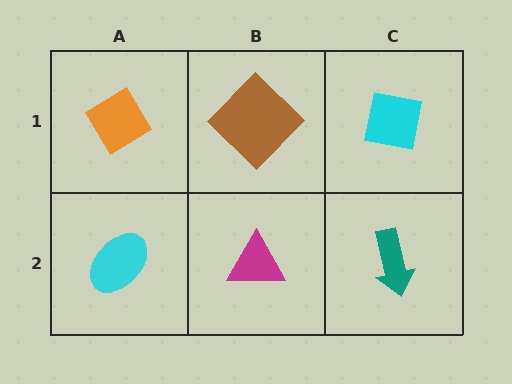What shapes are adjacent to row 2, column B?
A brown diamond (row 1, column B), a cyan ellipse (row 2, column A), a teal arrow (row 2, column C).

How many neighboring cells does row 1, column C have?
2.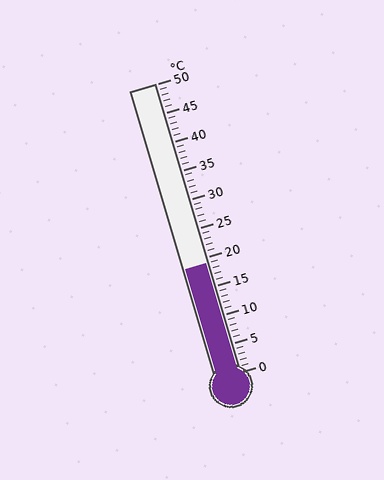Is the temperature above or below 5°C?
The temperature is above 5°C.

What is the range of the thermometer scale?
The thermometer scale ranges from 0°C to 50°C.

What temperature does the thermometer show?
The thermometer shows approximately 19°C.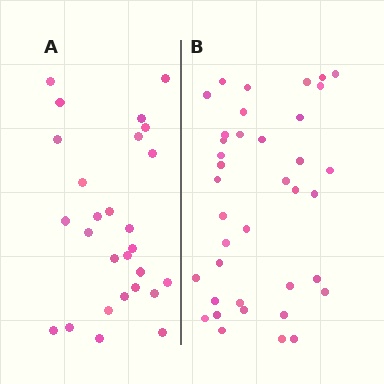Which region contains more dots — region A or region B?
Region B (the right region) has more dots.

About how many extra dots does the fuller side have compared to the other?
Region B has roughly 12 or so more dots than region A.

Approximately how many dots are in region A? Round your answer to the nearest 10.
About 30 dots. (The exact count is 27, which rounds to 30.)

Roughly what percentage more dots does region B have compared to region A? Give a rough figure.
About 40% more.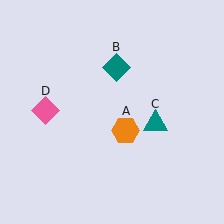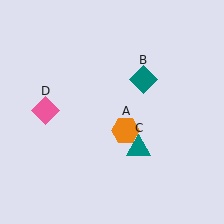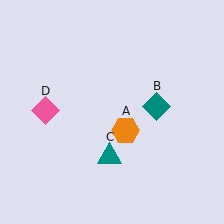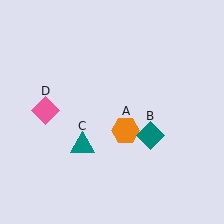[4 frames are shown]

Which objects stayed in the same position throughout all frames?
Orange hexagon (object A) and pink diamond (object D) remained stationary.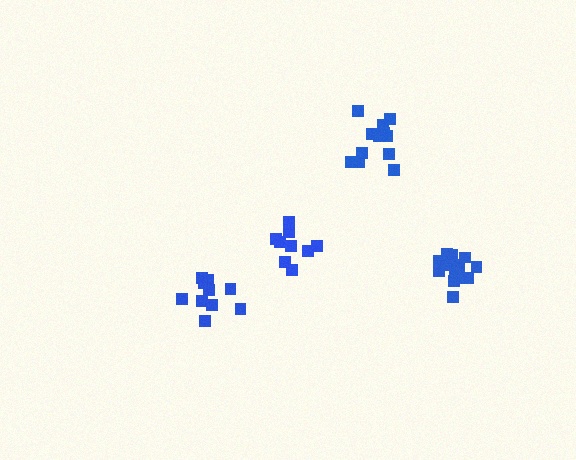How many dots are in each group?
Group 1: 10 dots, Group 2: 12 dots, Group 3: 15 dots, Group 4: 9 dots (46 total).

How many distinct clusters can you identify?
There are 4 distinct clusters.